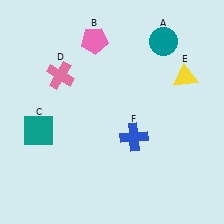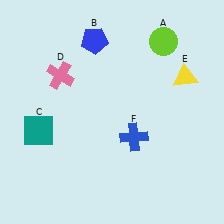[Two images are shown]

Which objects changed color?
A changed from teal to lime. B changed from pink to blue.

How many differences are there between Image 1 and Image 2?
There are 2 differences between the two images.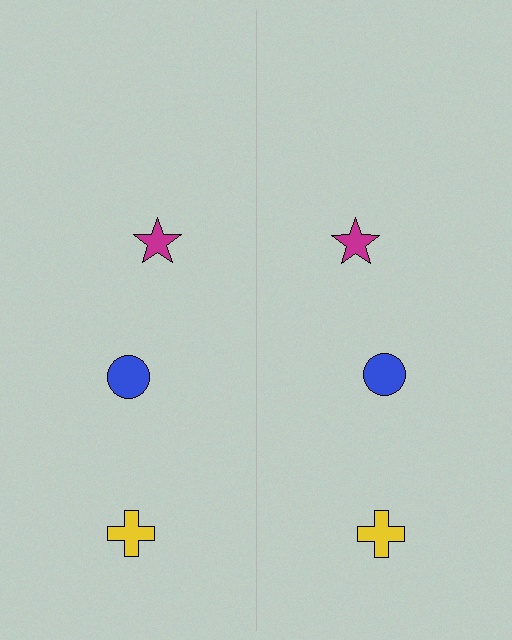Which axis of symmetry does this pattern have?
The pattern has a vertical axis of symmetry running through the center of the image.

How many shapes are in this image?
There are 6 shapes in this image.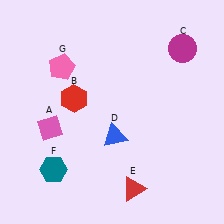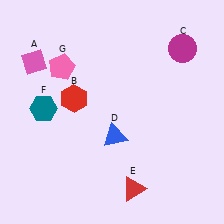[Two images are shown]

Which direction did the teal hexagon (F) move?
The teal hexagon (F) moved up.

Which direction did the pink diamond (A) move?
The pink diamond (A) moved up.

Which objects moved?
The objects that moved are: the pink diamond (A), the teal hexagon (F).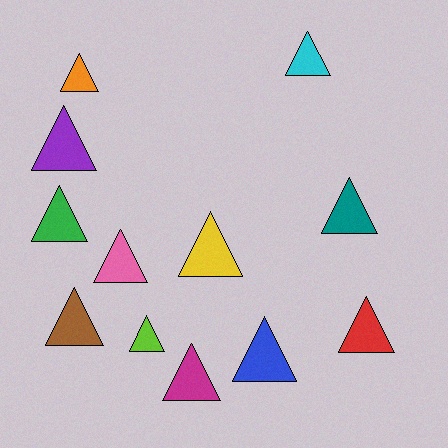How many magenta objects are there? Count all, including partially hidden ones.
There is 1 magenta object.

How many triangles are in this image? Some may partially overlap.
There are 12 triangles.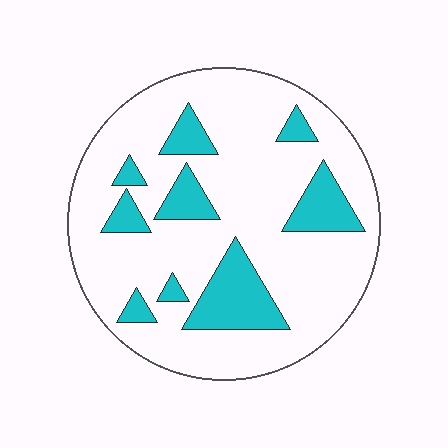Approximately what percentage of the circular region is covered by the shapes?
Approximately 20%.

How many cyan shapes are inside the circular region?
9.